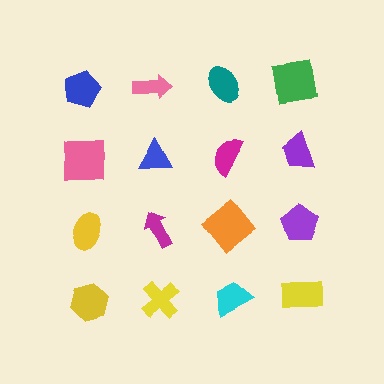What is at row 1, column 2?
A pink arrow.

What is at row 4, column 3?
A cyan trapezoid.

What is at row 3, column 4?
A purple pentagon.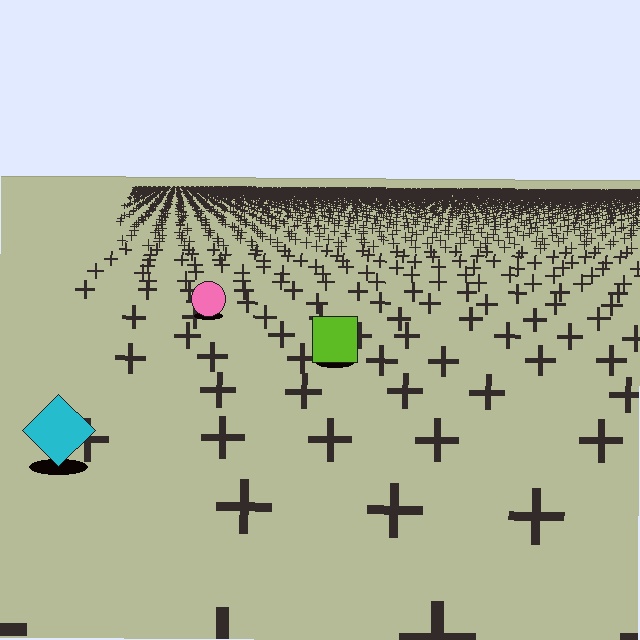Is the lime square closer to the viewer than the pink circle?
Yes. The lime square is closer — you can tell from the texture gradient: the ground texture is coarser near it.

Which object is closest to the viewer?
The cyan diamond is closest. The texture marks near it are larger and more spread out.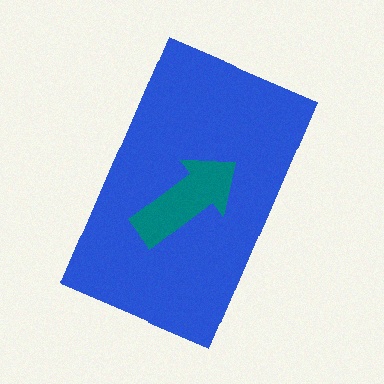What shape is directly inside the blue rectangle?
The teal arrow.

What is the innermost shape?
The teal arrow.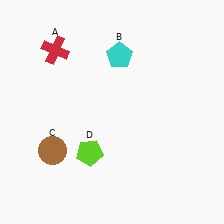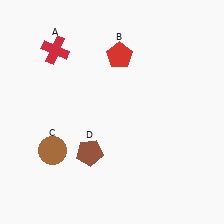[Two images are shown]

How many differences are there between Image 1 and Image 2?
There are 2 differences between the two images.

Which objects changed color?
B changed from cyan to red. D changed from lime to brown.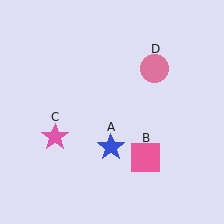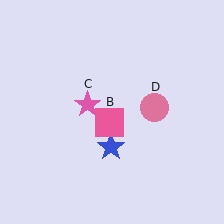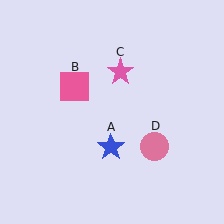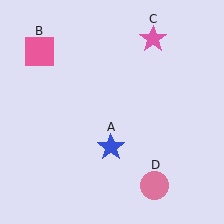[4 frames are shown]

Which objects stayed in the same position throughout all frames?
Blue star (object A) remained stationary.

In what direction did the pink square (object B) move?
The pink square (object B) moved up and to the left.